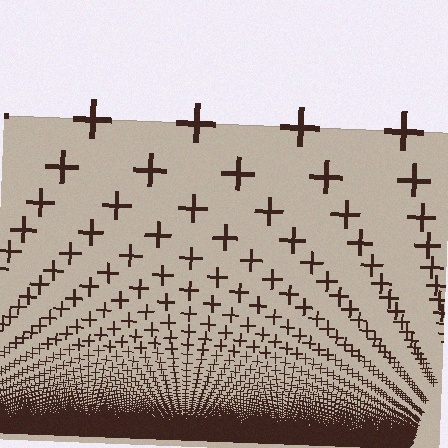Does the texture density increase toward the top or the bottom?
Density increases toward the bottom.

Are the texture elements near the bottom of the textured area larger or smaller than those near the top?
Smaller. The gradient is inverted — elements near the bottom are smaller and denser.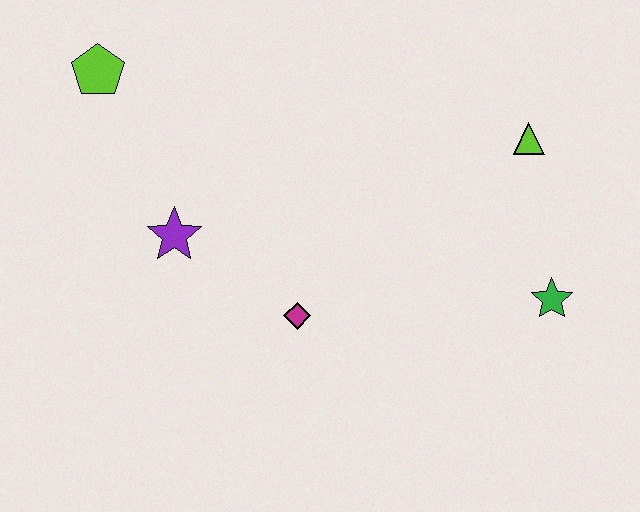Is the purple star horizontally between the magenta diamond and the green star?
No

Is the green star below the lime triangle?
Yes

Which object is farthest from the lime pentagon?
The green star is farthest from the lime pentagon.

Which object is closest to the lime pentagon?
The purple star is closest to the lime pentagon.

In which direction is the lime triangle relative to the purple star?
The lime triangle is to the right of the purple star.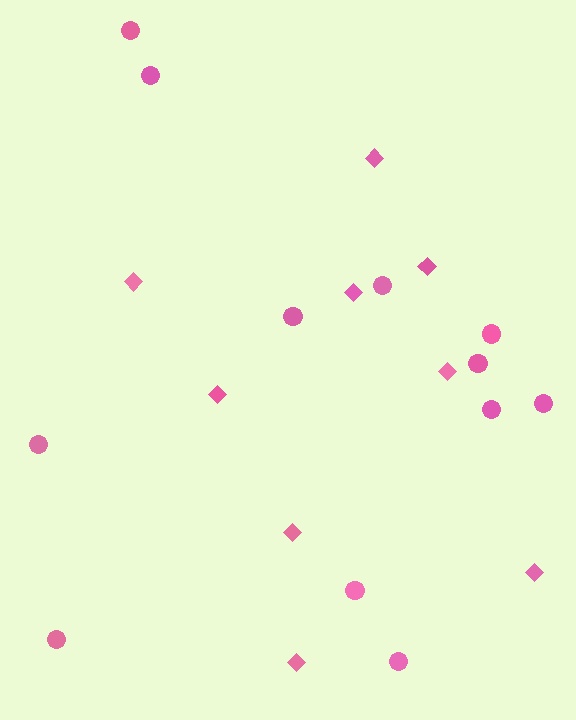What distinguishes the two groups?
There are 2 groups: one group of diamonds (9) and one group of circles (12).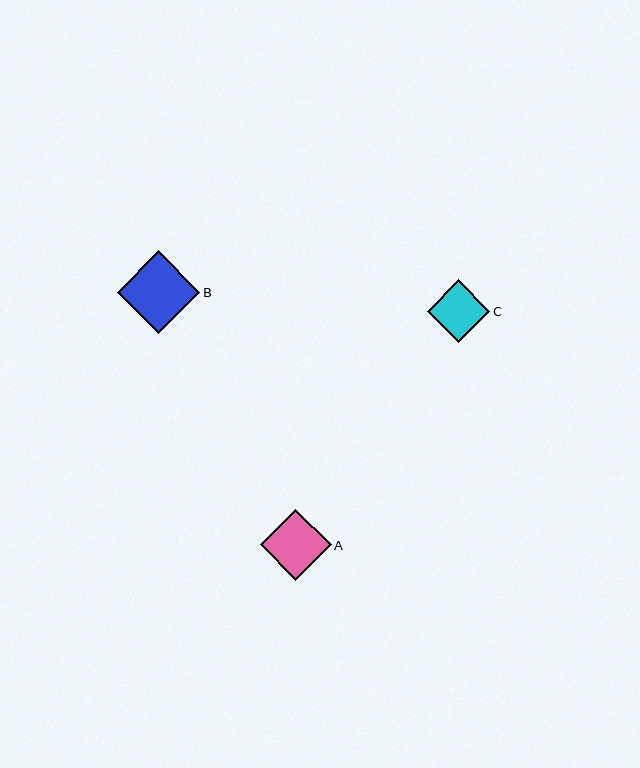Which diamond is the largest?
Diamond B is the largest with a size of approximately 83 pixels.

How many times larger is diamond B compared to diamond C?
Diamond B is approximately 1.3 times the size of diamond C.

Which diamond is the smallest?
Diamond C is the smallest with a size of approximately 63 pixels.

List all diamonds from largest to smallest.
From largest to smallest: B, A, C.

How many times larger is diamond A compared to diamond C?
Diamond A is approximately 1.1 times the size of diamond C.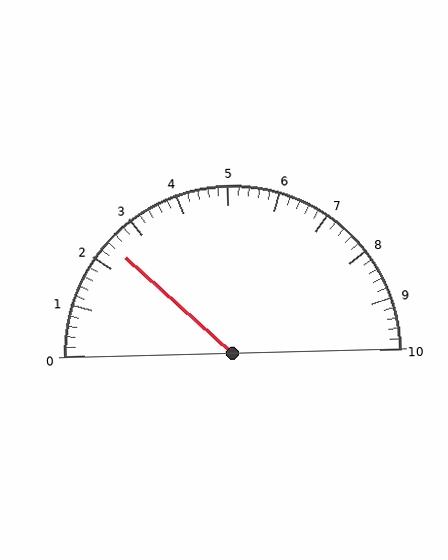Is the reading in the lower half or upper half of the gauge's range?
The reading is in the lower half of the range (0 to 10).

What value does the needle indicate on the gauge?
The needle indicates approximately 2.4.